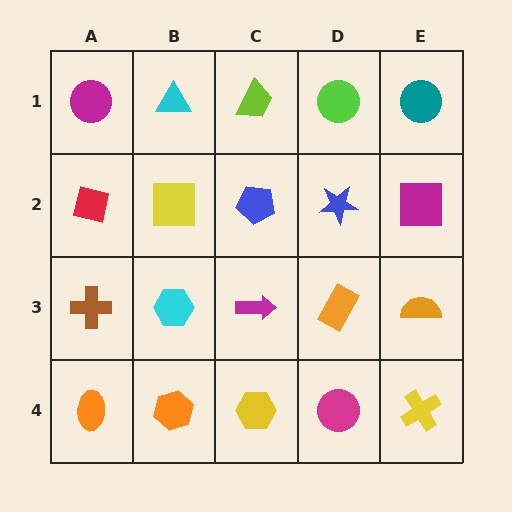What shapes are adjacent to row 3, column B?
A yellow square (row 2, column B), an orange hexagon (row 4, column B), a brown cross (row 3, column A), a magenta arrow (row 3, column C).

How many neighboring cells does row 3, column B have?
4.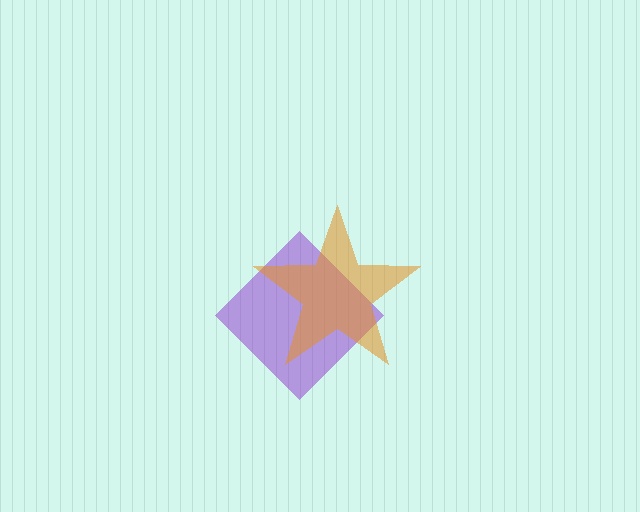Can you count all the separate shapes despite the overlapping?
Yes, there are 2 separate shapes.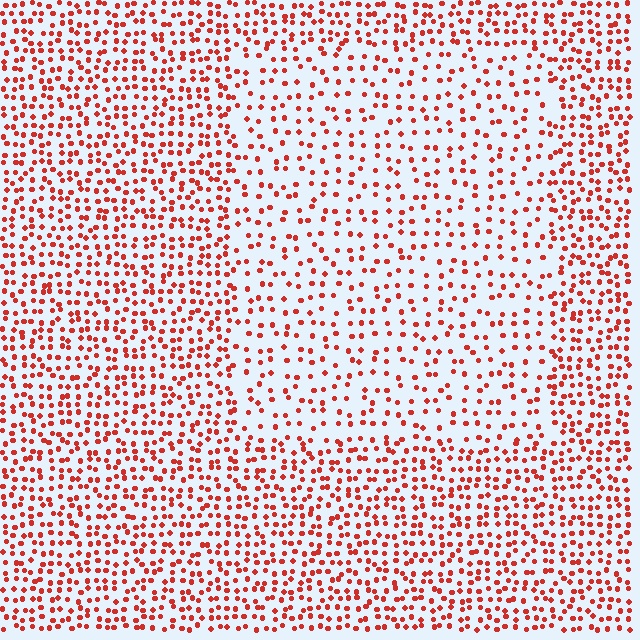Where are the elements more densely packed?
The elements are more densely packed outside the rectangle boundary.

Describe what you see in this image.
The image contains small red elements arranged at two different densities. A rectangle-shaped region is visible where the elements are less densely packed than the surrounding area.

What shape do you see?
I see a rectangle.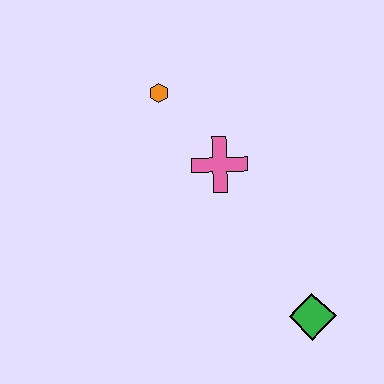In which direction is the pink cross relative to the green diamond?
The pink cross is above the green diamond.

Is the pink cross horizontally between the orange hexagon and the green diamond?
Yes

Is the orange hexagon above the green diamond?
Yes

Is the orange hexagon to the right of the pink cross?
No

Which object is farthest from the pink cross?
The green diamond is farthest from the pink cross.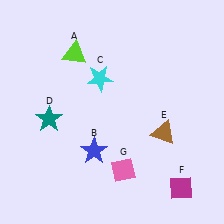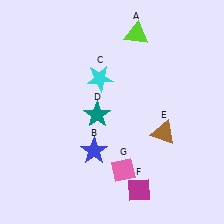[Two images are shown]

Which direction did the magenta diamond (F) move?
The magenta diamond (F) moved left.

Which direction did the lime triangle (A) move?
The lime triangle (A) moved right.